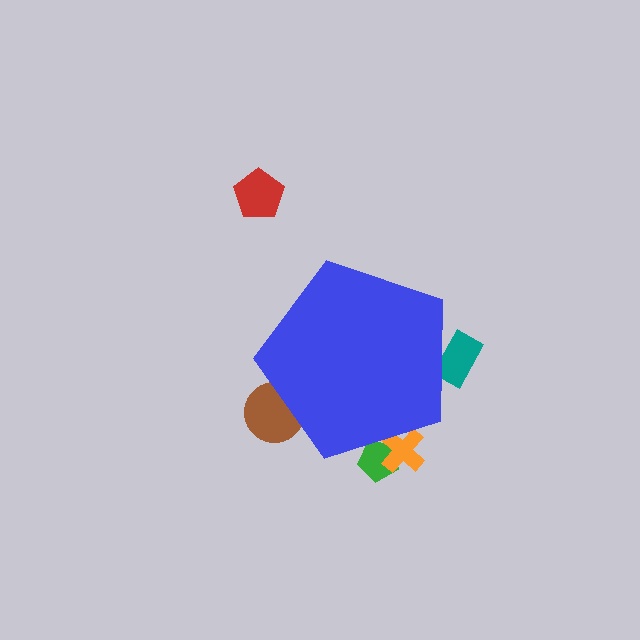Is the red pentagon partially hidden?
No, the red pentagon is fully visible.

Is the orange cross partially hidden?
Yes, the orange cross is partially hidden behind the blue pentagon.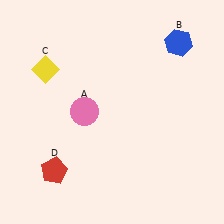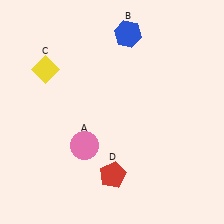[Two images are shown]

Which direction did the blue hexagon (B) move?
The blue hexagon (B) moved left.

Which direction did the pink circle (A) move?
The pink circle (A) moved down.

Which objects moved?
The objects that moved are: the pink circle (A), the blue hexagon (B), the red pentagon (D).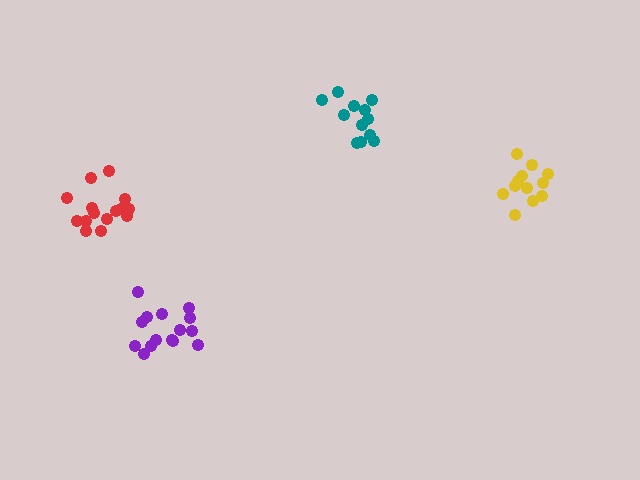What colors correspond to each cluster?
The clusters are colored: red, yellow, purple, teal.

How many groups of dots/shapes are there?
There are 4 groups.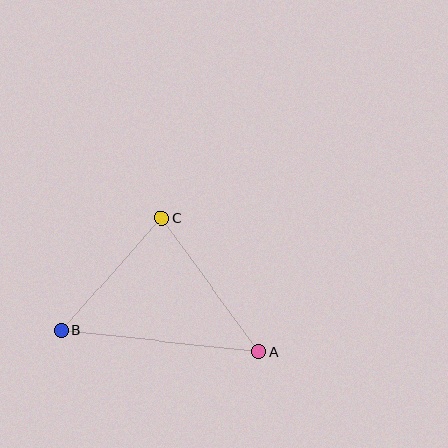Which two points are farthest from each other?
Points A and B are farthest from each other.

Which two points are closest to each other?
Points B and C are closest to each other.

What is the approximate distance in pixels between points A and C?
The distance between A and C is approximately 165 pixels.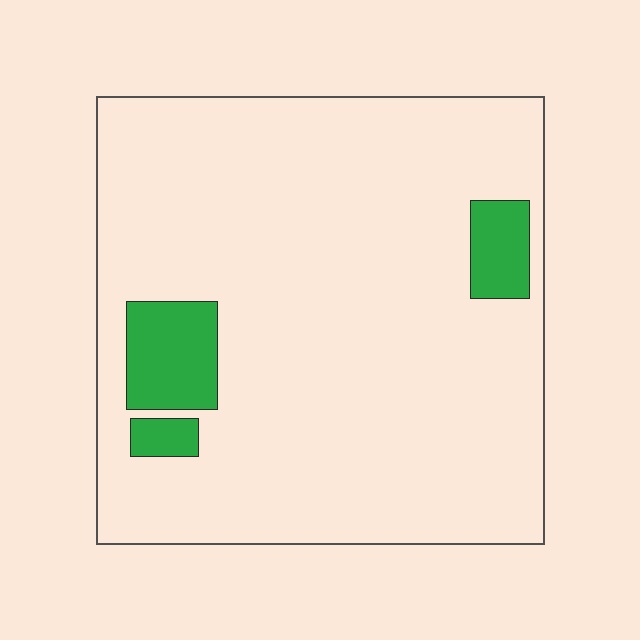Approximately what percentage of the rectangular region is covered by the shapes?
Approximately 10%.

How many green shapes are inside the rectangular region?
3.